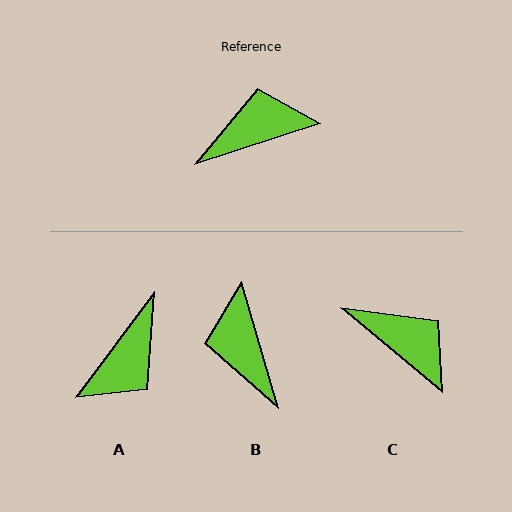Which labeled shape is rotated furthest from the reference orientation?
A, about 144 degrees away.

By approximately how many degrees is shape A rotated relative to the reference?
Approximately 144 degrees clockwise.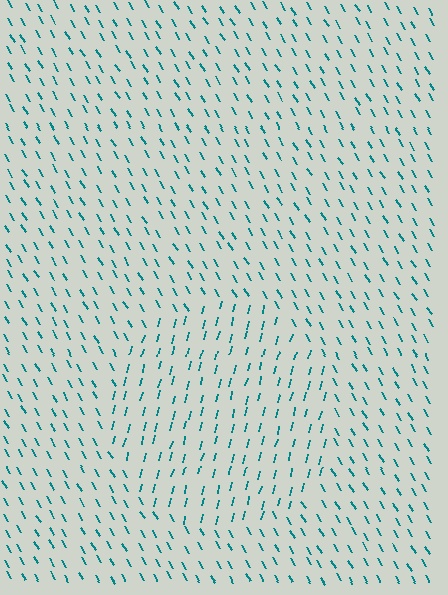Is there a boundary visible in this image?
Yes, there is a texture boundary formed by a change in line orientation.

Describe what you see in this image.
The image is filled with small teal line segments. A circle region in the image has lines oriented differently from the surrounding lines, creating a visible texture boundary.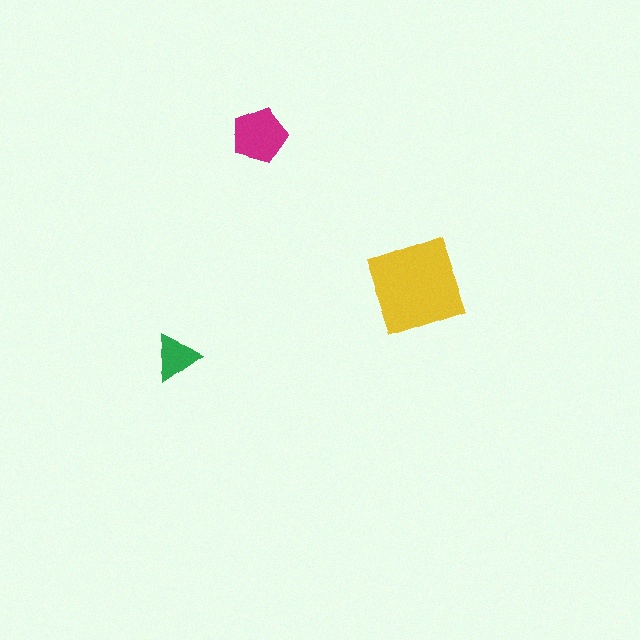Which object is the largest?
The yellow diamond.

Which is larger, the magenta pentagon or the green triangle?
The magenta pentagon.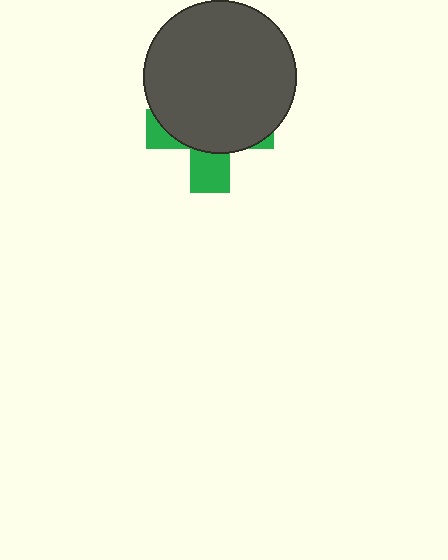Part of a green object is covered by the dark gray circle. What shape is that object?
It is a cross.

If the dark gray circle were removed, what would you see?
You would see the complete green cross.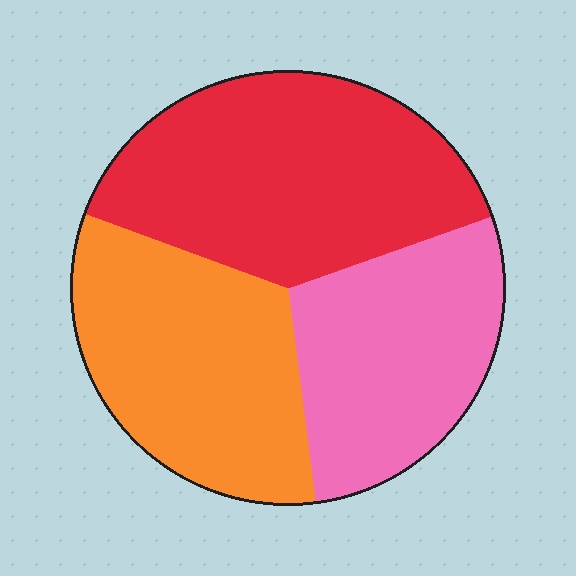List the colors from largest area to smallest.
From largest to smallest: red, orange, pink.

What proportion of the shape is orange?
Orange covers about 35% of the shape.